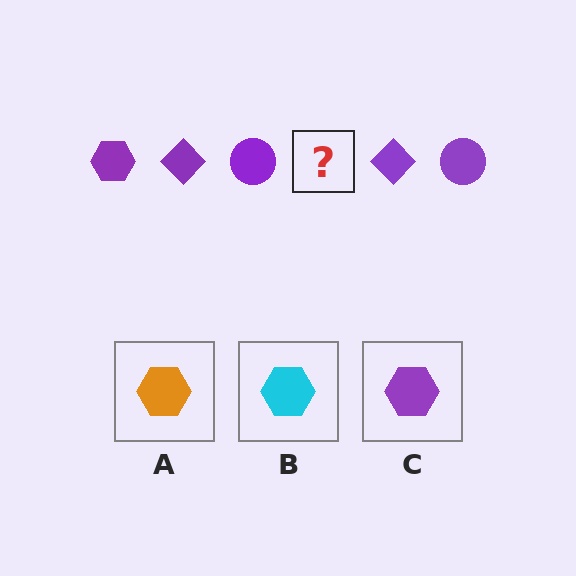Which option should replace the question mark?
Option C.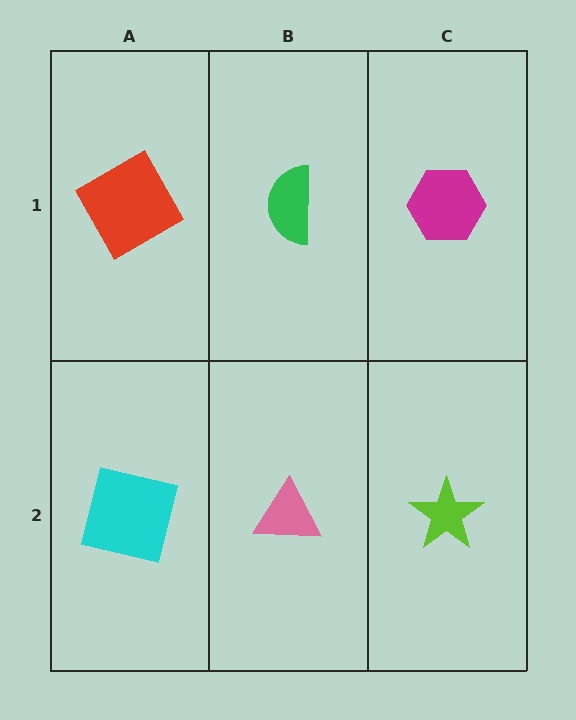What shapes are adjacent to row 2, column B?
A green semicircle (row 1, column B), a cyan square (row 2, column A), a lime star (row 2, column C).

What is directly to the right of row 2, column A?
A pink triangle.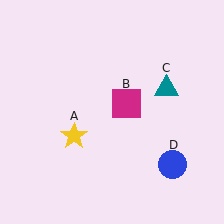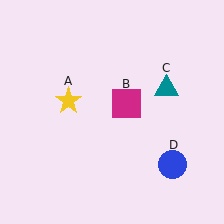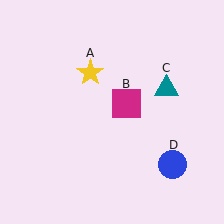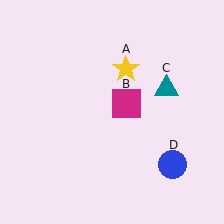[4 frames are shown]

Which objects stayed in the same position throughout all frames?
Magenta square (object B) and teal triangle (object C) and blue circle (object D) remained stationary.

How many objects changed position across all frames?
1 object changed position: yellow star (object A).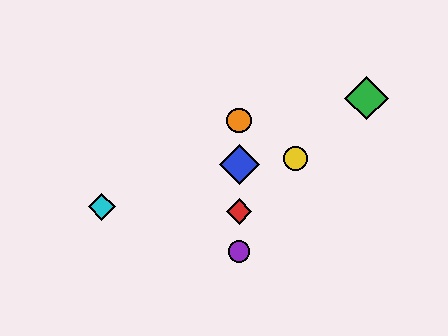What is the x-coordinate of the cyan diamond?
The cyan diamond is at x≈102.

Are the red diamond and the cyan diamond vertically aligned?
No, the red diamond is at x≈239 and the cyan diamond is at x≈102.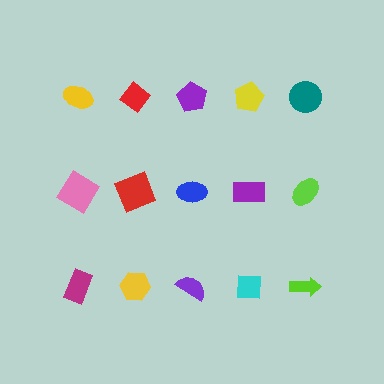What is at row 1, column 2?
A red diamond.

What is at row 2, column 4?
A purple rectangle.